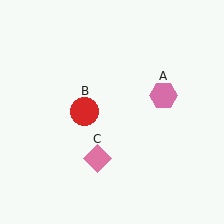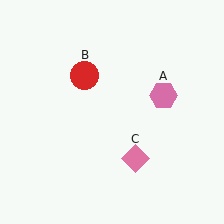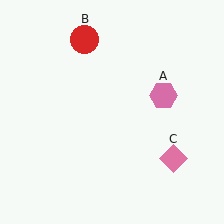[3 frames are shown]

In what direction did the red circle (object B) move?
The red circle (object B) moved up.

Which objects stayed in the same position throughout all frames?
Pink hexagon (object A) remained stationary.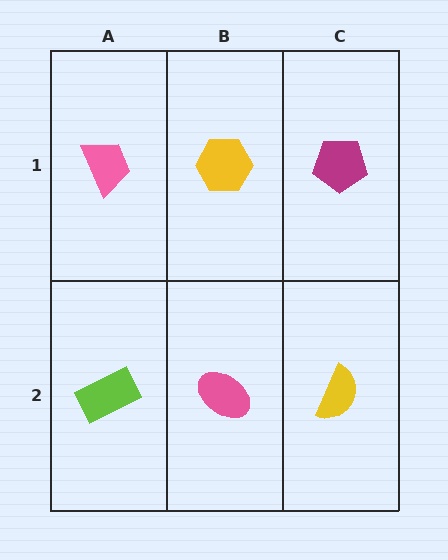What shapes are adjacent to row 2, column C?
A magenta pentagon (row 1, column C), a pink ellipse (row 2, column B).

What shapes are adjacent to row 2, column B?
A yellow hexagon (row 1, column B), a lime rectangle (row 2, column A), a yellow semicircle (row 2, column C).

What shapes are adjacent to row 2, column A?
A pink trapezoid (row 1, column A), a pink ellipse (row 2, column B).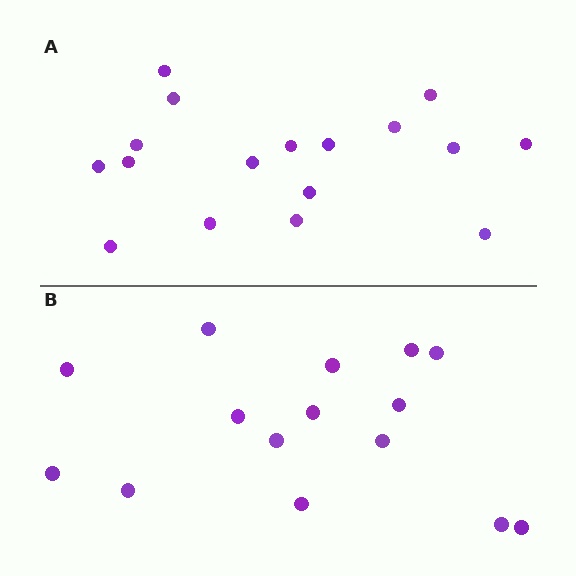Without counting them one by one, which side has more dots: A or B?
Region A (the top region) has more dots.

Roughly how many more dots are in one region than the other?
Region A has just a few more — roughly 2 or 3 more dots than region B.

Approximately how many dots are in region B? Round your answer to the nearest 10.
About 20 dots. (The exact count is 15, which rounds to 20.)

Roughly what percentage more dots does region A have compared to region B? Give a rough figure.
About 15% more.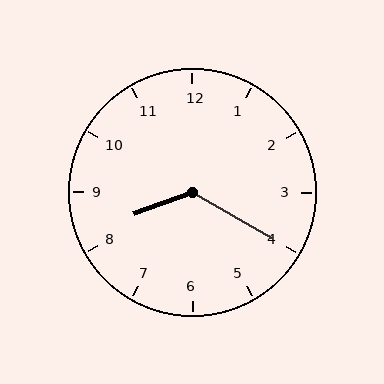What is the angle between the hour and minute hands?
Approximately 130 degrees.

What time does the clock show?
8:20.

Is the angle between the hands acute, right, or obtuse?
It is obtuse.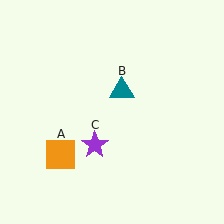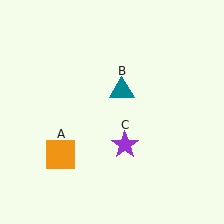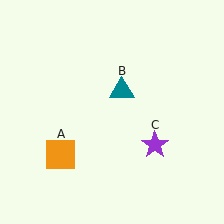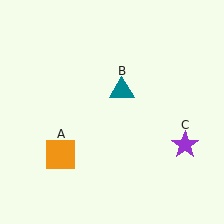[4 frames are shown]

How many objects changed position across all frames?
1 object changed position: purple star (object C).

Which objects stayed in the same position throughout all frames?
Orange square (object A) and teal triangle (object B) remained stationary.